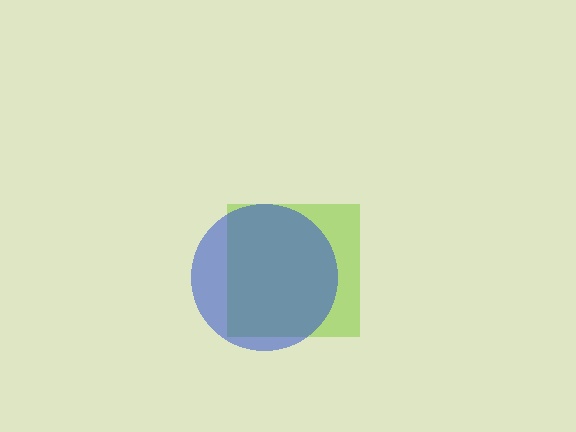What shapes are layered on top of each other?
The layered shapes are: a lime square, a blue circle.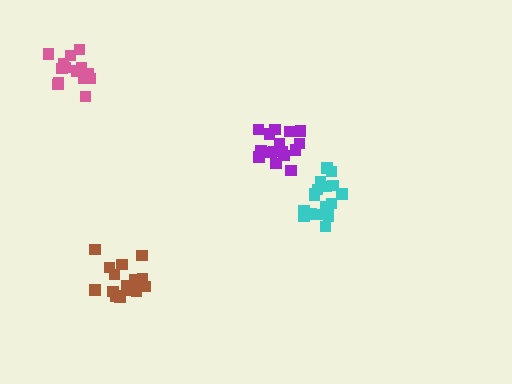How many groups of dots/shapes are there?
There are 4 groups.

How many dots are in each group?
Group 1: 19 dots, Group 2: 17 dots, Group 3: 17 dots, Group 4: 14 dots (67 total).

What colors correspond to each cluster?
The clusters are colored: cyan, purple, brown, pink.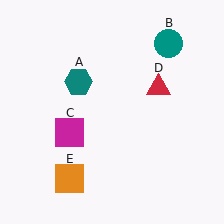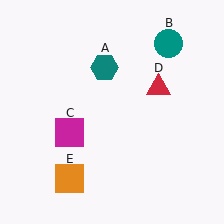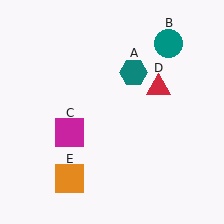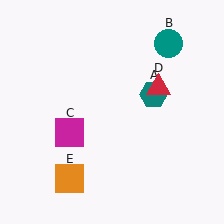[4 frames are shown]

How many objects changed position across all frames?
1 object changed position: teal hexagon (object A).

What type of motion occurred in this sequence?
The teal hexagon (object A) rotated clockwise around the center of the scene.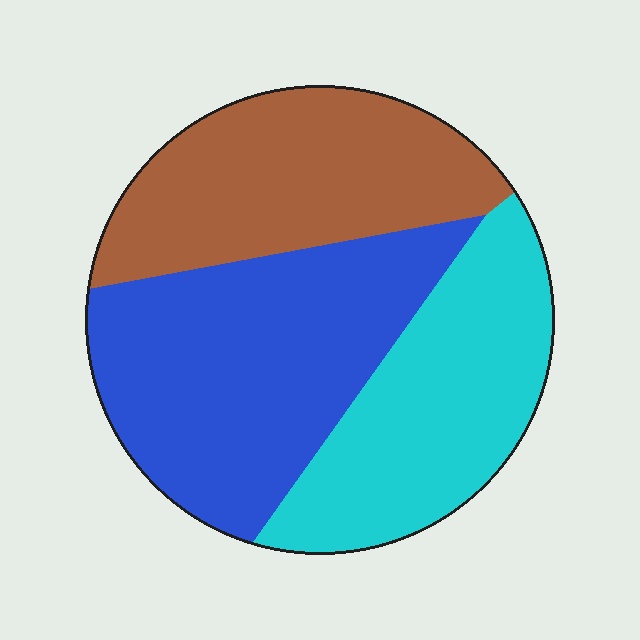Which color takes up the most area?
Blue, at roughly 40%.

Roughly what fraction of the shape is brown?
Brown takes up about one third (1/3) of the shape.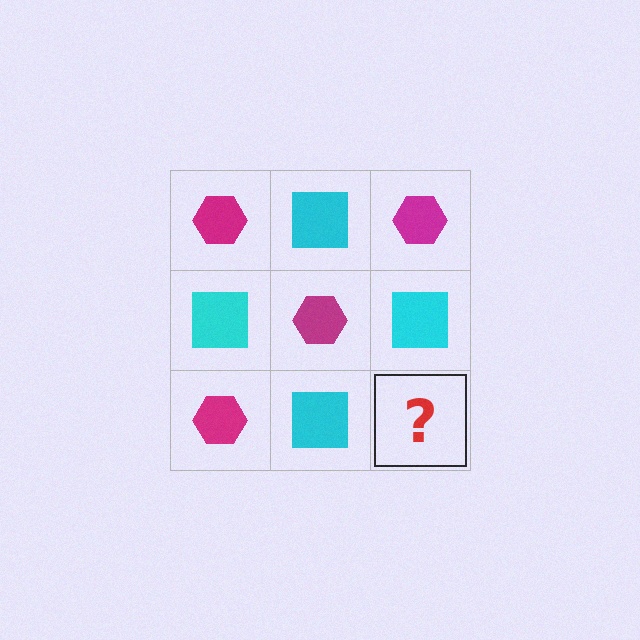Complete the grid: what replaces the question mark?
The question mark should be replaced with a magenta hexagon.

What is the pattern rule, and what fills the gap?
The rule is that it alternates magenta hexagon and cyan square in a checkerboard pattern. The gap should be filled with a magenta hexagon.